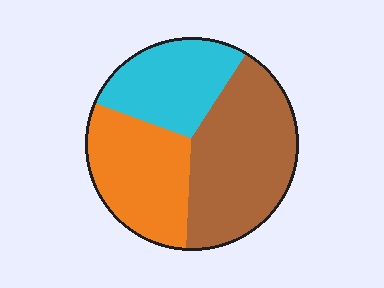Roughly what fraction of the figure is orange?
Orange covers roughly 30% of the figure.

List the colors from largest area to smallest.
From largest to smallest: brown, orange, cyan.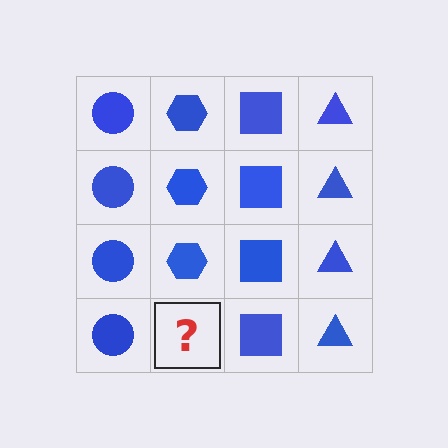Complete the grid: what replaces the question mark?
The question mark should be replaced with a blue hexagon.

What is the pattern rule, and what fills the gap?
The rule is that each column has a consistent shape. The gap should be filled with a blue hexagon.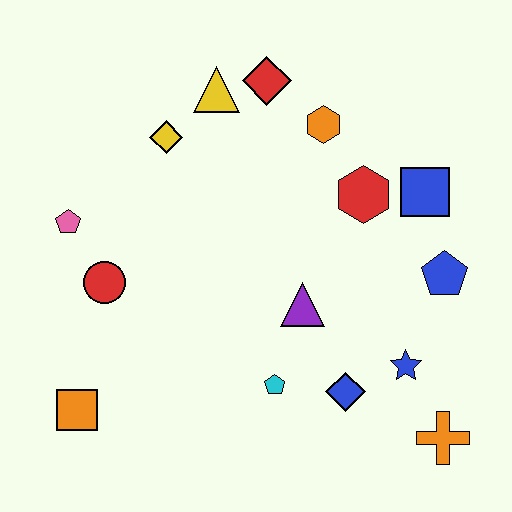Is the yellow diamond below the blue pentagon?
No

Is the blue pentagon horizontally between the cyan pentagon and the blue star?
No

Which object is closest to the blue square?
The red hexagon is closest to the blue square.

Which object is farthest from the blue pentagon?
The orange square is farthest from the blue pentagon.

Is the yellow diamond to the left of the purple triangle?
Yes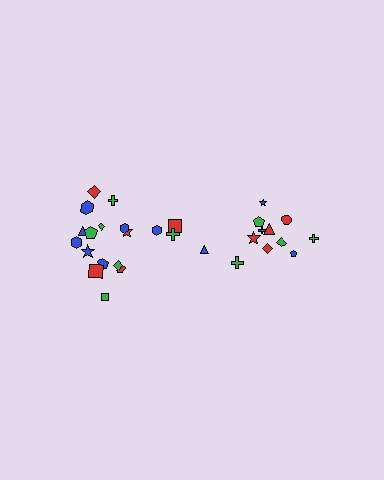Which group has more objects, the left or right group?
The left group.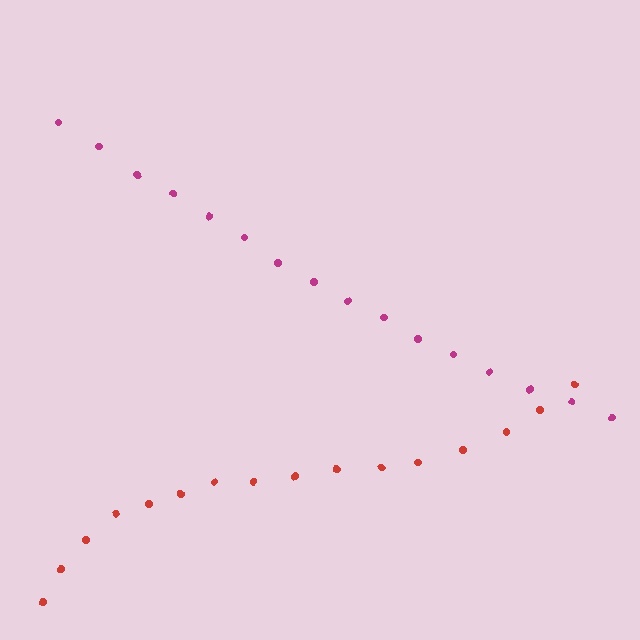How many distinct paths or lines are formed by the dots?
There are 2 distinct paths.